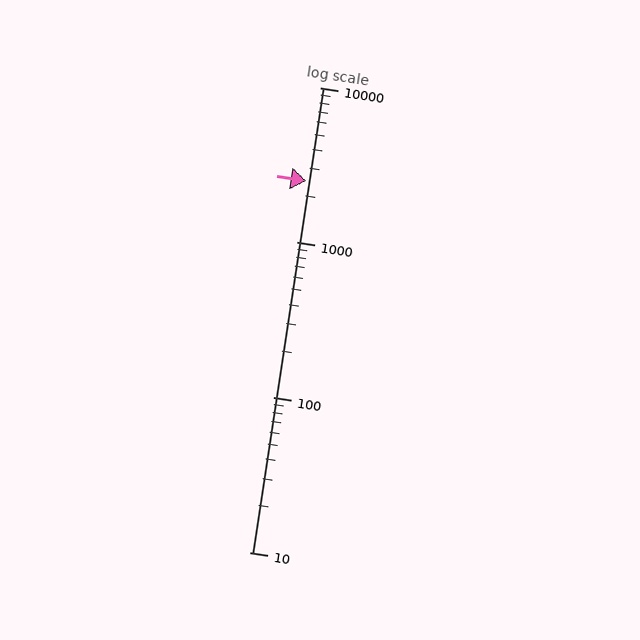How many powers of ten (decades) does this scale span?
The scale spans 3 decades, from 10 to 10000.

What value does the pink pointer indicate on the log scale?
The pointer indicates approximately 2500.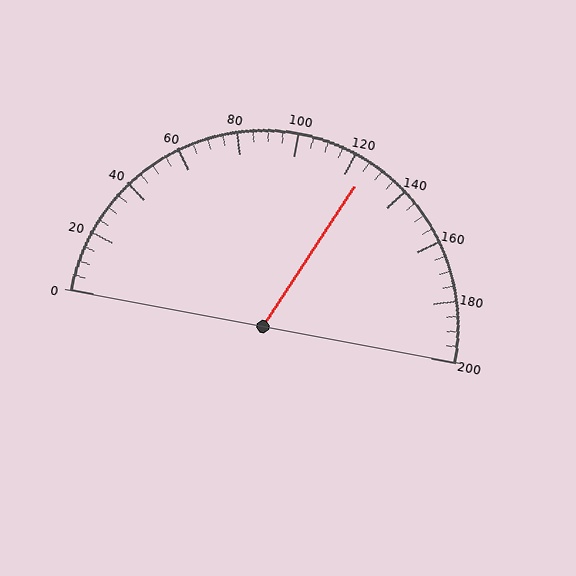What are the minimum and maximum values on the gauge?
The gauge ranges from 0 to 200.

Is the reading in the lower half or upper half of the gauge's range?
The reading is in the upper half of the range (0 to 200).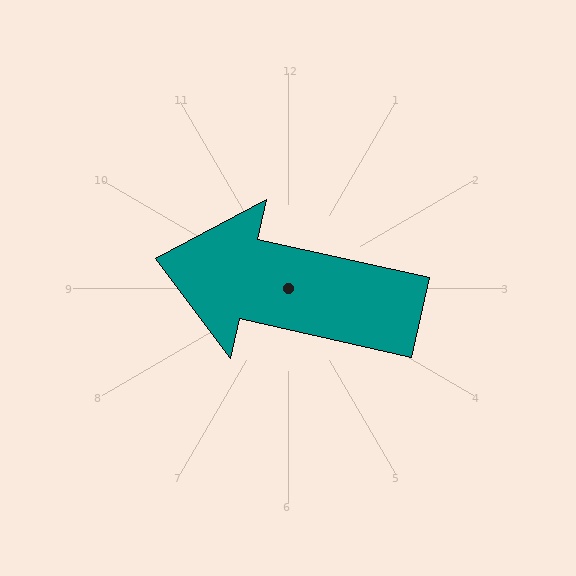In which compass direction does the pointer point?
West.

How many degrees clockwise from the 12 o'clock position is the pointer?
Approximately 283 degrees.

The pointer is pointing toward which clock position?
Roughly 9 o'clock.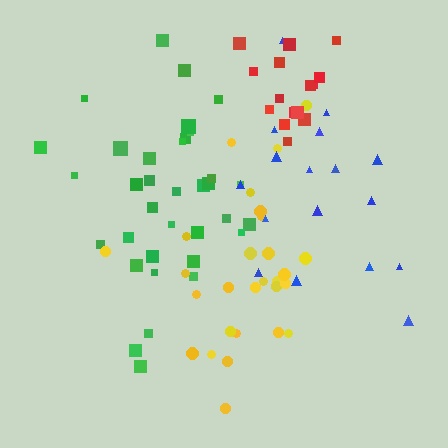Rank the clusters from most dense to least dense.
red, green, yellow, blue.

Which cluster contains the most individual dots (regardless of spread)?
Green (35).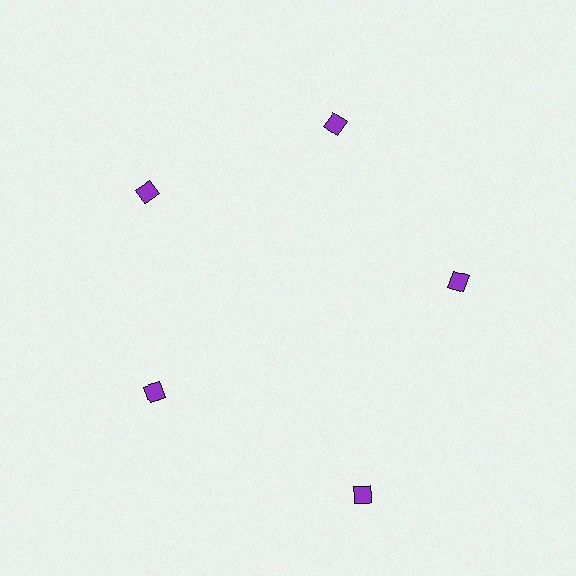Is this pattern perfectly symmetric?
No. The 5 purple diamonds are arranged in a ring, but one element near the 5 o'clock position is pushed outward from the center, breaking the 5-fold rotational symmetry.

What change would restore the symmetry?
The symmetry would be restored by moving it inward, back onto the ring so that all 5 diamonds sit at equal angles and equal distance from the center.